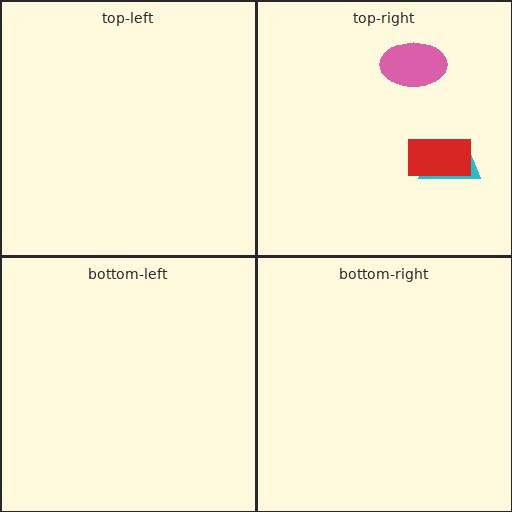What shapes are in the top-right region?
The cyan trapezoid, the pink ellipse, the red rectangle.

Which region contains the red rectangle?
The top-right region.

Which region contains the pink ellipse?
The top-right region.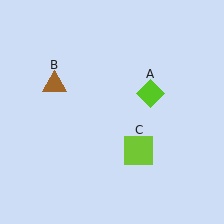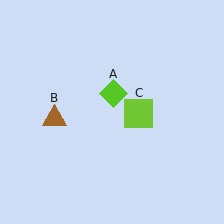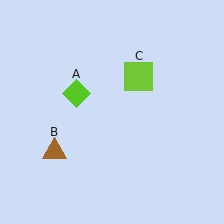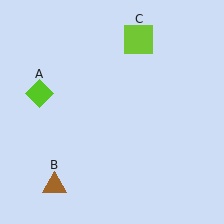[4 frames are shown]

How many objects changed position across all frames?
3 objects changed position: lime diamond (object A), brown triangle (object B), lime square (object C).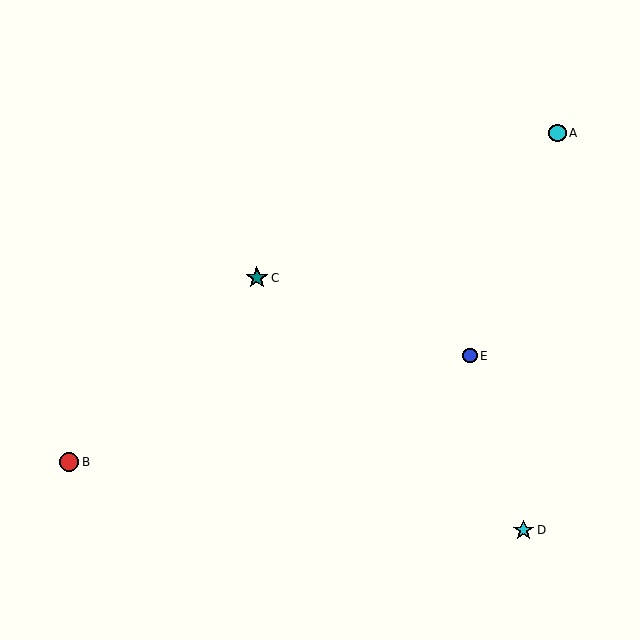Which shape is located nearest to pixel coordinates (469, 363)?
The blue circle (labeled E) at (470, 356) is nearest to that location.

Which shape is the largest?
The teal star (labeled C) is the largest.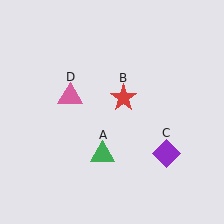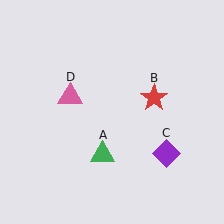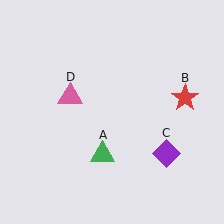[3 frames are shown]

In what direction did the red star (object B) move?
The red star (object B) moved right.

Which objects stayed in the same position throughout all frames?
Green triangle (object A) and purple diamond (object C) and pink triangle (object D) remained stationary.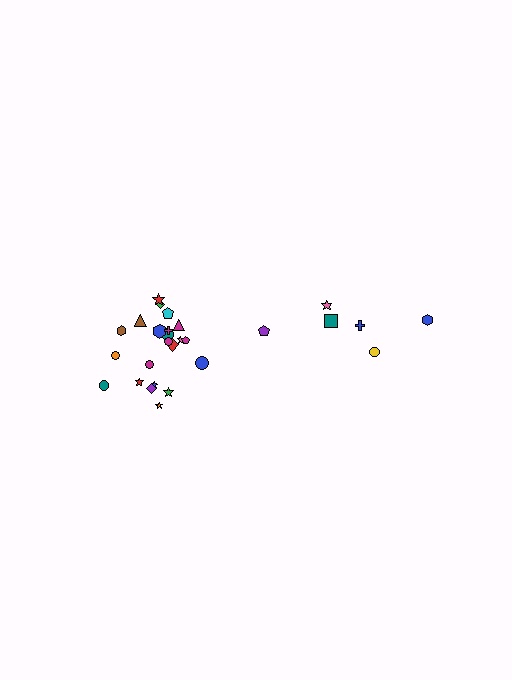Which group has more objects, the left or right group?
The left group.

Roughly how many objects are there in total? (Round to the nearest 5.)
Roughly 30 objects in total.